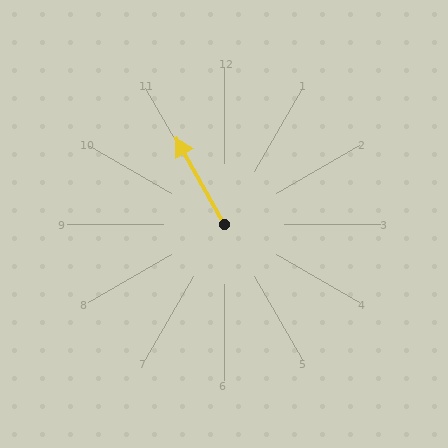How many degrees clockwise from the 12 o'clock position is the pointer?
Approximately 331 degrees.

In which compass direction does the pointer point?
Northwest.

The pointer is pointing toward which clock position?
Roughly 11 o'clock.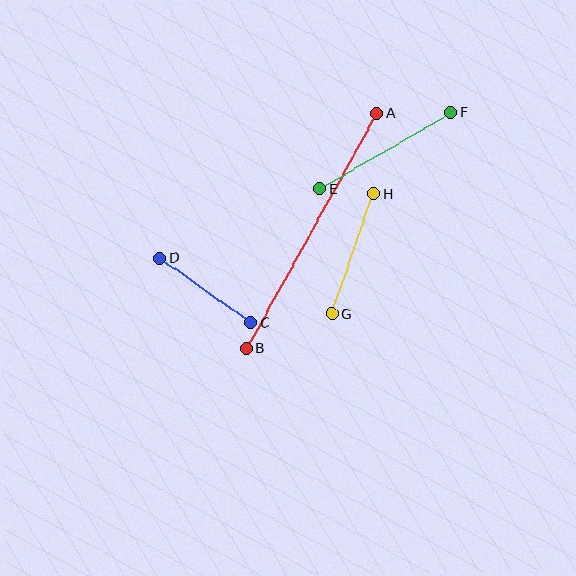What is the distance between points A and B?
The distance is approximately 269 pixels.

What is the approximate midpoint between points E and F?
The midpoint is at approximately (385, 151) pixels.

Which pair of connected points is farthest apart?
Points A and B are farthest apart.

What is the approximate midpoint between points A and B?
The midpoint is at approximately (312, 231) pixels.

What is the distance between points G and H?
The distance is approximately 127 pixels.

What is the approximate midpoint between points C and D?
The midpoint is at approximately (205, 290) pixels.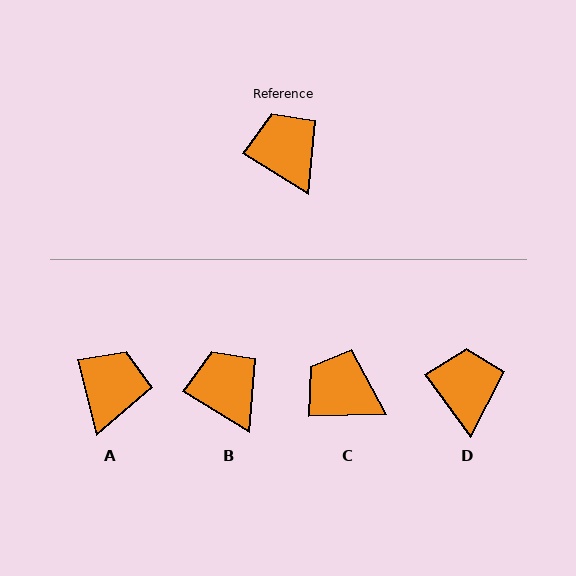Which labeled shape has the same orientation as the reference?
B.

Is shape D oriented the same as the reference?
No, it is off by about 23 degrees.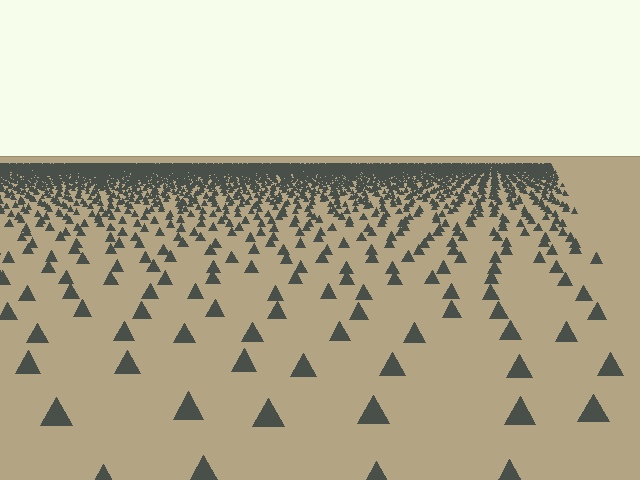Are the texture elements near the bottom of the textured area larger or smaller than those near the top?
Larger. Near the bottom, elements are closer to the viewer and appear at a bigger on-screen size.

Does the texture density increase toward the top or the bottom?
Density increases toward the top.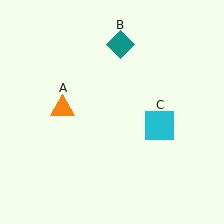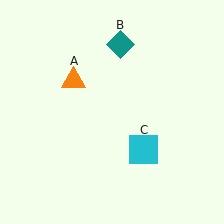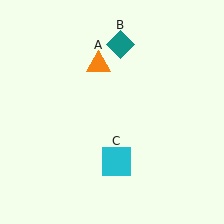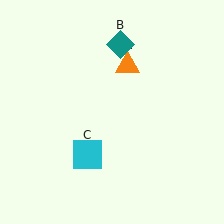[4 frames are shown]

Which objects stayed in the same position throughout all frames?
Teal diamond (object B) remained stationary.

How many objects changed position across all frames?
2 objects changed position: orange triangle (object A), cyan square (object C).